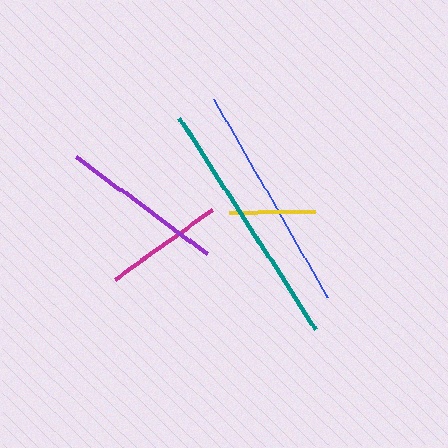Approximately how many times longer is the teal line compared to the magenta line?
The teal line is approximately 2.1 times the length of the magenta line.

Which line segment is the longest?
The teal line is the longest at approximately 251 pixels.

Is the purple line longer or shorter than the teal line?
The teal line is longer than the purple line.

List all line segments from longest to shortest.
From longest to shortest: teal, blue, purple, magenta, yellow.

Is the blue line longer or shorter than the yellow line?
The blue line is longer than the yellow line.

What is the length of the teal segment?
The teal segment is approximately 251 pixels long.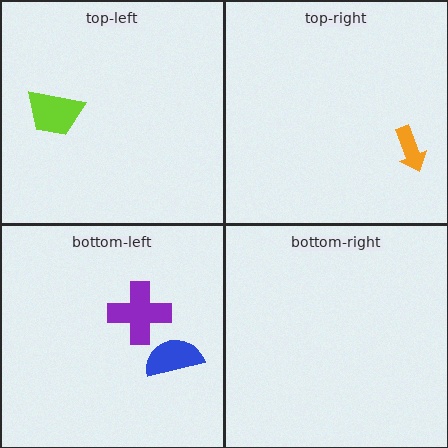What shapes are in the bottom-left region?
The purple cross, the blue semicircle.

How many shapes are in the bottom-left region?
2.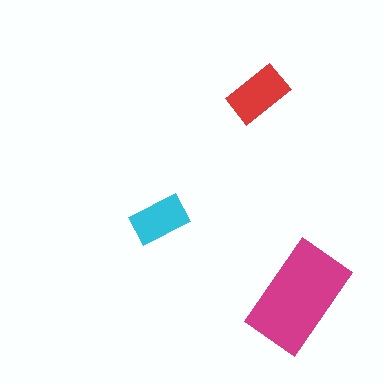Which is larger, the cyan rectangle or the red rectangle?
The red one.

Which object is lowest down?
The magenta rectangle is bottommost.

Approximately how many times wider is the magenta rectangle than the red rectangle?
About 2 times wider.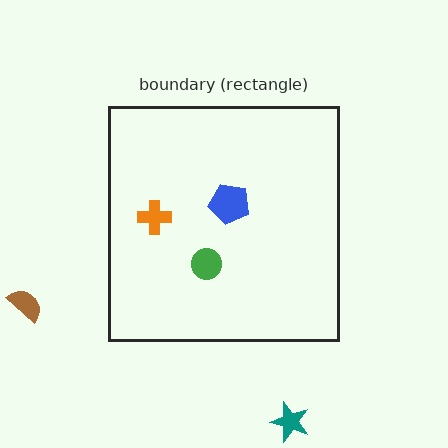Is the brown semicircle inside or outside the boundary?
Outside.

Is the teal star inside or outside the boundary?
Outside.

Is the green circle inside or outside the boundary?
Inside.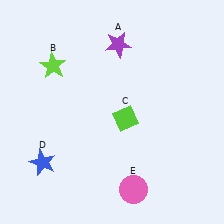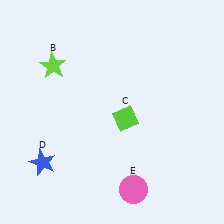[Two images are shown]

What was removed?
The purple star (A) was removed in Image 2.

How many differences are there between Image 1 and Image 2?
There is 1 difference between the two images.